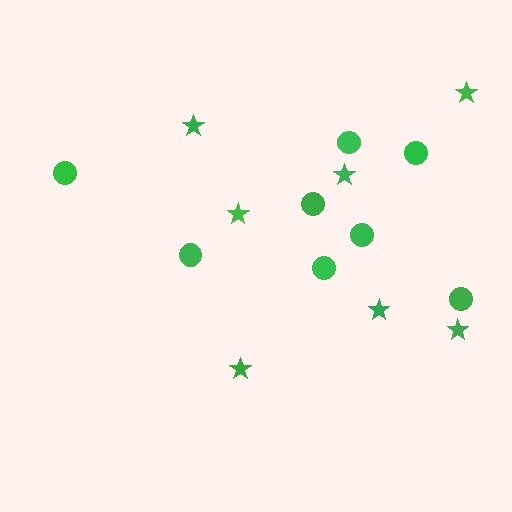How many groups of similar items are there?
There are 2 groups: one group of circles (8) and one group of stars (7).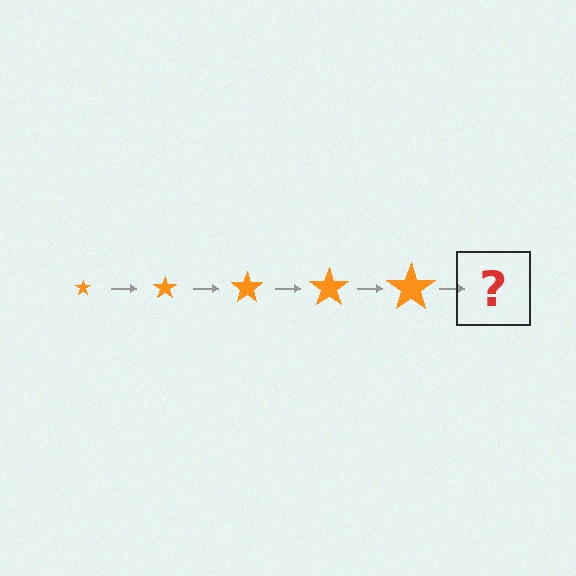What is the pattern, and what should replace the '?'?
The pattern is that the star gets progressively larger each step. The '?' should be an orange star, larger than the previous one.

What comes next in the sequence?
The next element should be an orange star, larger than the previous one.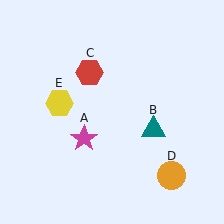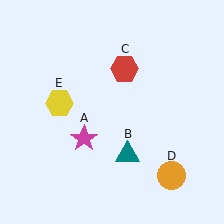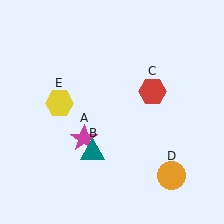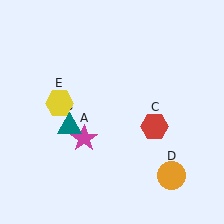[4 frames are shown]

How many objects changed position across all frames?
2 objects changed position: teal triangle (object B), red hexagon (object C).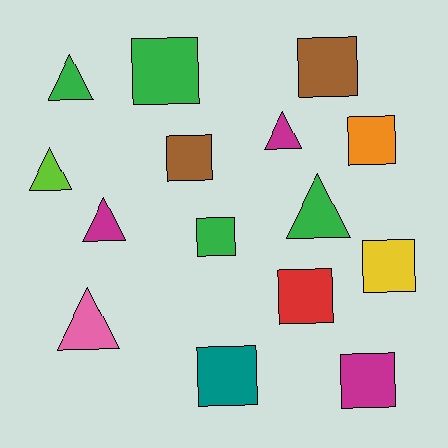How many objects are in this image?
There are 15 objects.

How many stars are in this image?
There are no stars.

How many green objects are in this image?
There are 4 green objects.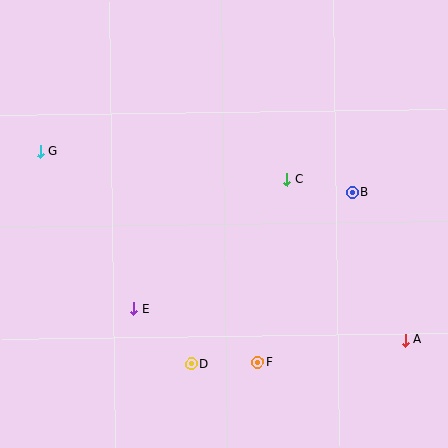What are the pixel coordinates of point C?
Point C is at (287, 179).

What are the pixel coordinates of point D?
Point D is at (191, 364).